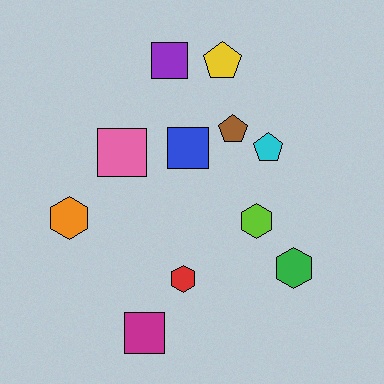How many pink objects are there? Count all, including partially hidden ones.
There is 1 pink object.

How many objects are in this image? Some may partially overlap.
There are 11 objects.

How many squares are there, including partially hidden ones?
There are 4 squares.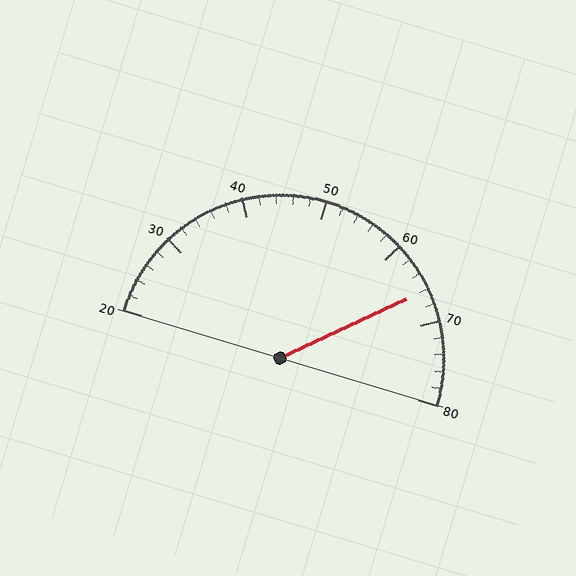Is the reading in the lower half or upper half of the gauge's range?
The reading is in the upper half of the range (20 to 80).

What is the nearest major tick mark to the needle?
The nearest major tick mark is 70.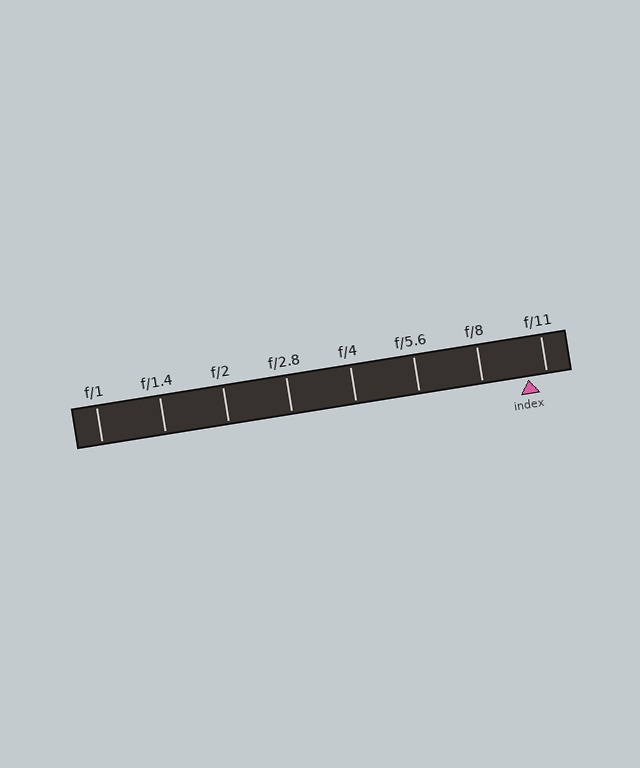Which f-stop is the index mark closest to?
The index mark is closest to f/11.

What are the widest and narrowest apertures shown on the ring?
The widest aperture shown is f/1 and the narrowest is f/11.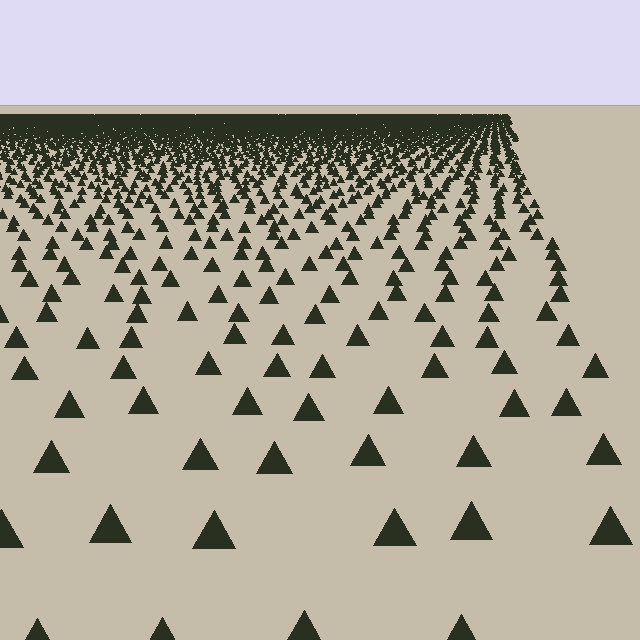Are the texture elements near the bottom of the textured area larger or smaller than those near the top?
Larger. Near the bottom, elements are closer to the viewer and appear at a bigger on-screen size.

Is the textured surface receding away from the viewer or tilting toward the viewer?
The surface is receding away from the viewer. Texture elements get smaller and denser toward the top.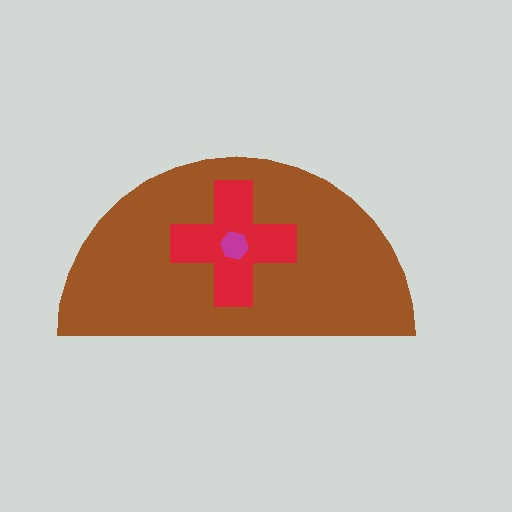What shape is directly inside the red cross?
The magenta hexagon.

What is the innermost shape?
The magenta hexagon.